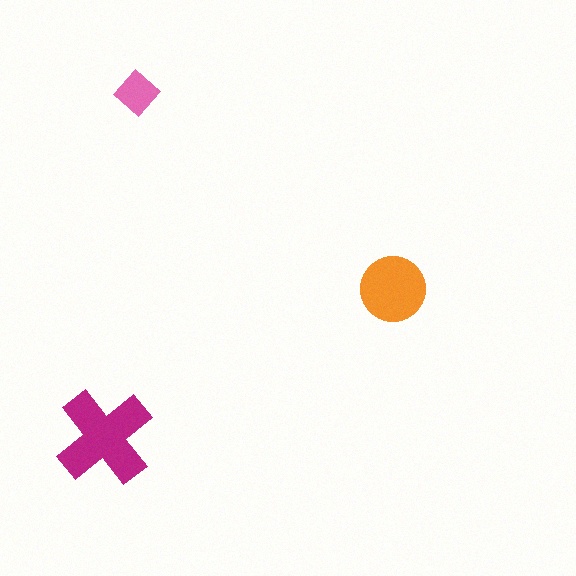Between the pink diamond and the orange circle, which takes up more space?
The orange circle.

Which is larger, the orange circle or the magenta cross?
The magenta cross.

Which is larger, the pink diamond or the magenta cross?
The magenta cross.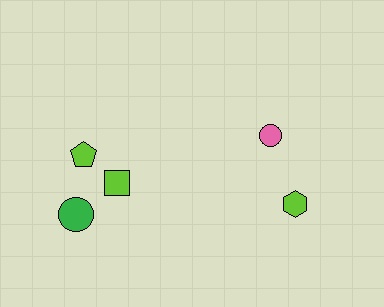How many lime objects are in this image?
There are 3 lime objects.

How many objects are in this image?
There are 5 objects.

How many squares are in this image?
There is 1 square.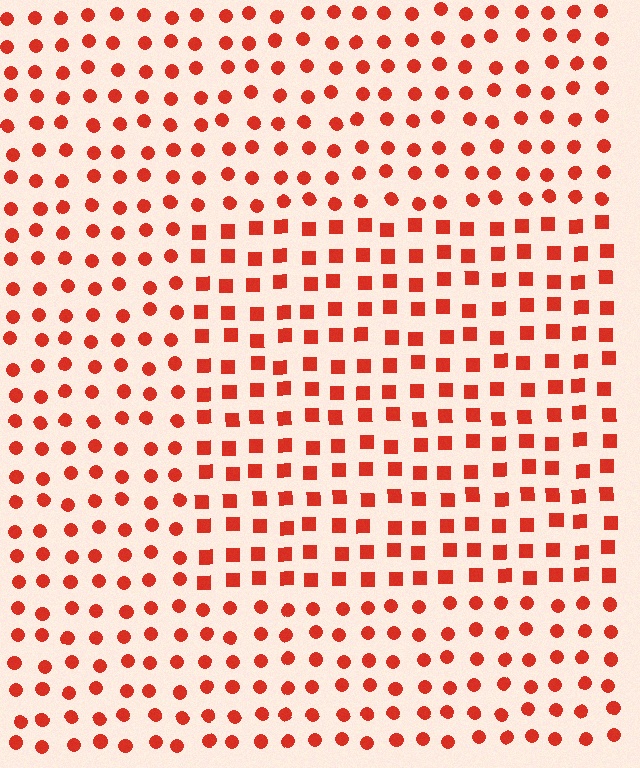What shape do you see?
I see a rectangle.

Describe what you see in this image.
The image is filled with small red elements arranged in a uniform grid. A rectangle-shaped region contains squares, while the surrounding area contains circles. The boundary is defined purely by the change in element shape.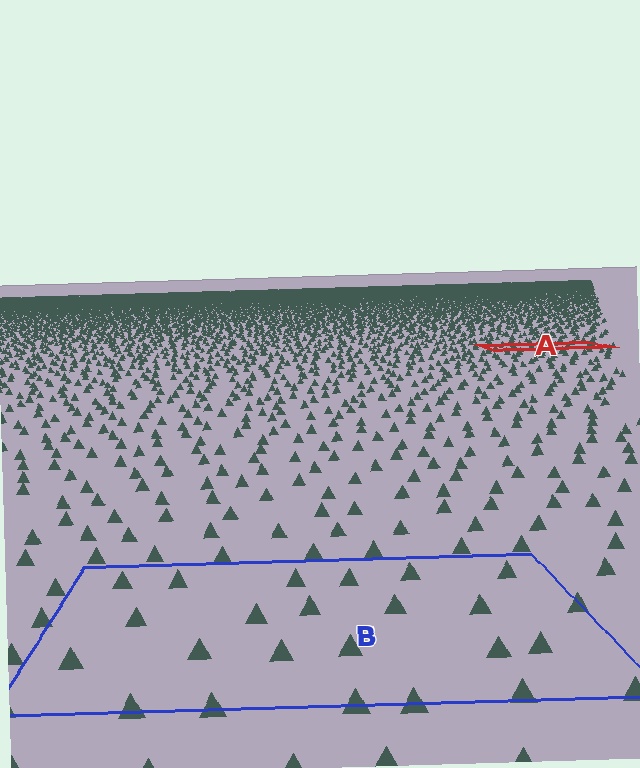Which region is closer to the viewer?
Region B is closer. The texture elements there are larger and more spread out.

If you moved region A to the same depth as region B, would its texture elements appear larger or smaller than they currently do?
They would appear larger. At a closer depth, the same texture elements are projected at a bigger on-screen size.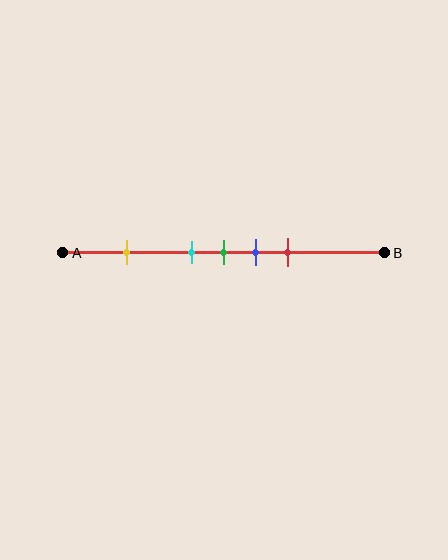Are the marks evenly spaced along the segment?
No, the marks are not evenly spaced.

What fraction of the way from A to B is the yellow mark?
The yellow mark is approximately 20% (0.2) of the way from A to B.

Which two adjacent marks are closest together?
The cyan and green marks are the closest adjacent pair.